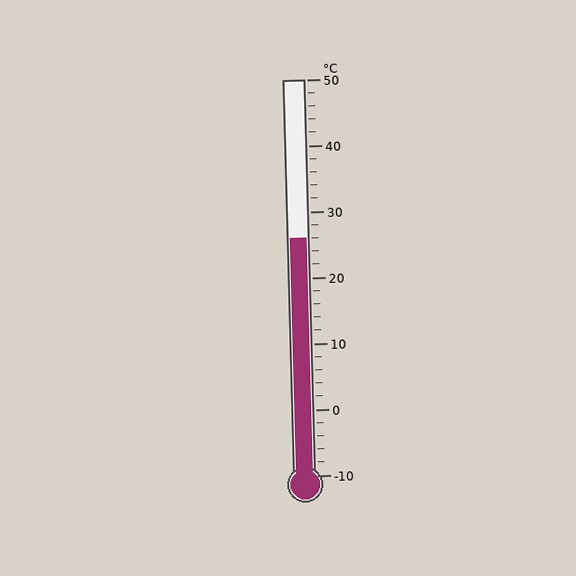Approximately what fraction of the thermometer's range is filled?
The thermometer is filled to approximately 60% of its range.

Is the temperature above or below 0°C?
The temperature is above 0°C.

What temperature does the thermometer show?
The thermometer shows approximately 26°C.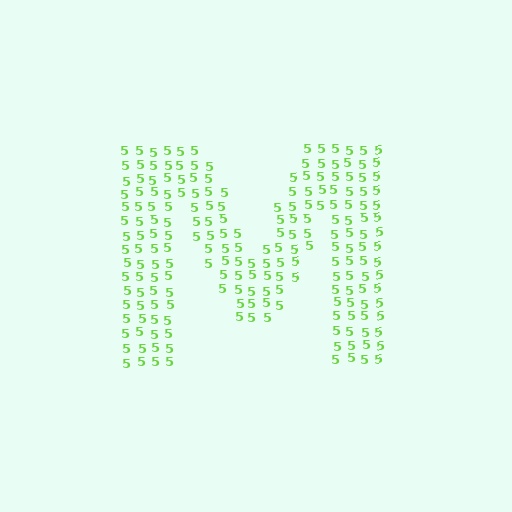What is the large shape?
The large shape is the letter M.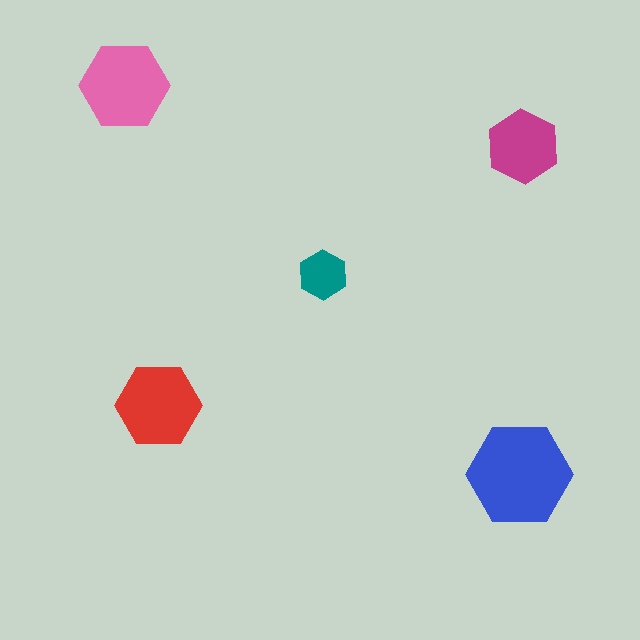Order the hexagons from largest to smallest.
the blue one, the pink one, the red one, the magenta one, the teal one.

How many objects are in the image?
There are 5 objects in the image.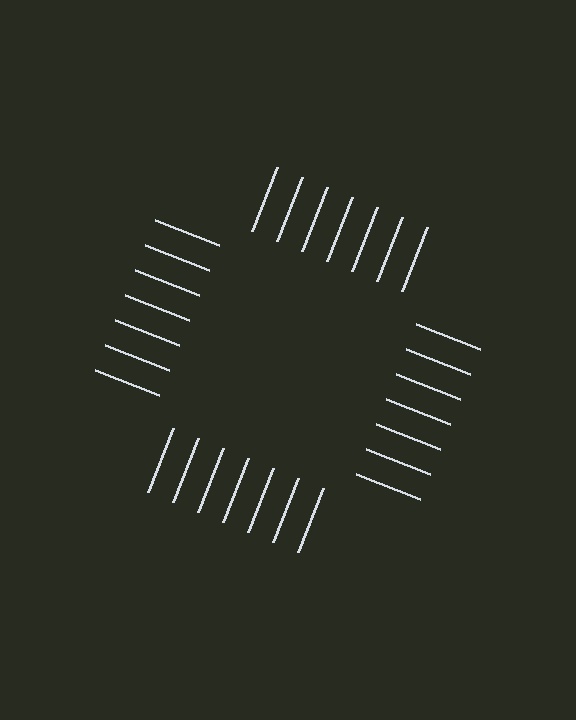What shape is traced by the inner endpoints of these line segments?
An illusory square — the line segments terminate on its edges but no continuous stroke is drawn.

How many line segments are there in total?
28 — 7 along each of the 4 edges.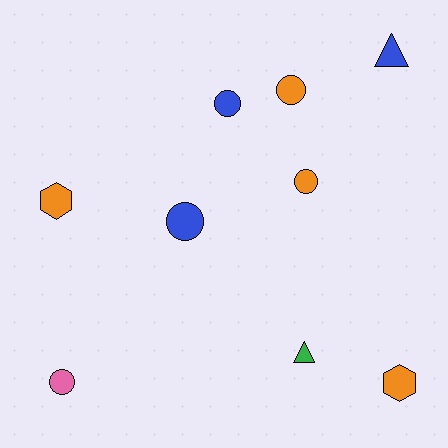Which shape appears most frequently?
Circle, with 5 objects.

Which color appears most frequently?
Orange, with 4 objects.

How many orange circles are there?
There are 2 orange circles.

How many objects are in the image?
There are 9 objects.